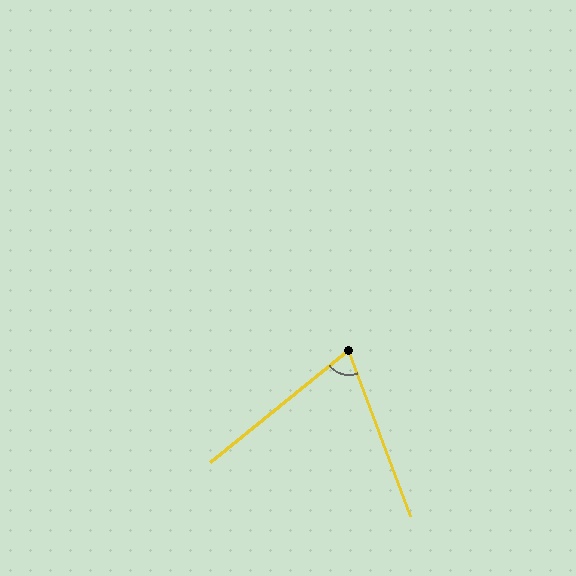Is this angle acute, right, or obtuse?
It is acute.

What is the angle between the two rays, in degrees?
Approximately 71 degrees.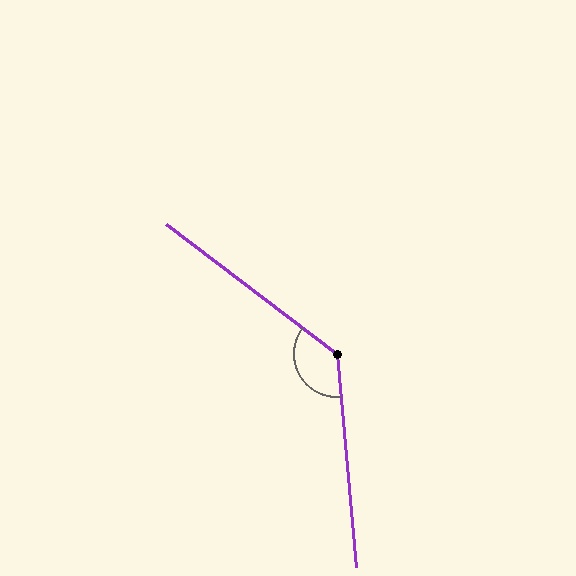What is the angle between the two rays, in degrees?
Approximately 132 degrees.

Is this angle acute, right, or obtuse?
It is obtuse.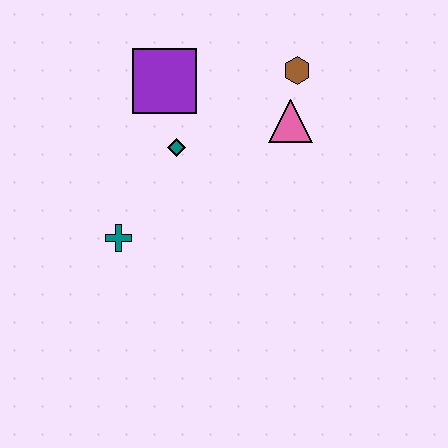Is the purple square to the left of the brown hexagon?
Yes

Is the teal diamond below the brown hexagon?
Yes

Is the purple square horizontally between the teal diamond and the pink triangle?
No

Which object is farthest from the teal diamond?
The brown hexagon is farthest from the teal diamond.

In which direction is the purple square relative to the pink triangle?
The purple square is to the left of the pink triangle.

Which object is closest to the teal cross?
The teal diamond is closest to the teal cross.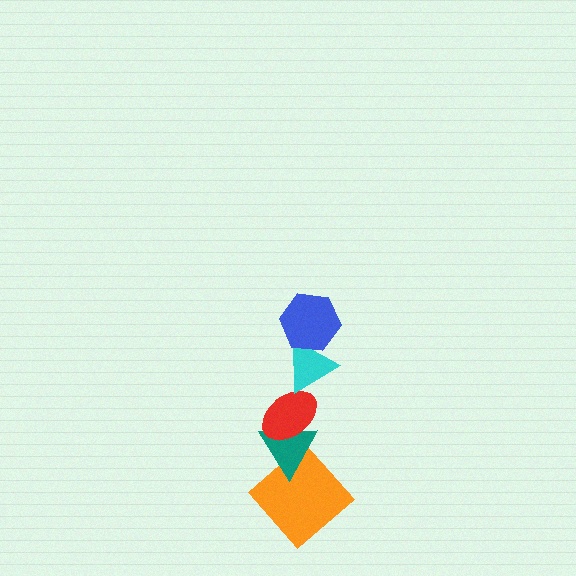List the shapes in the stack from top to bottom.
From top to bottom: the blue hexagon, the cyan triangle, the red ellipse, the teal triangle, the orange diamond.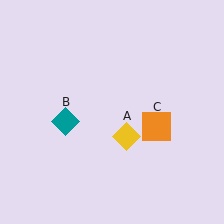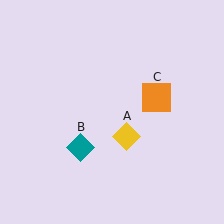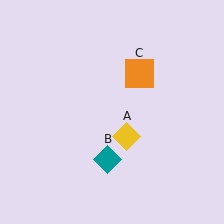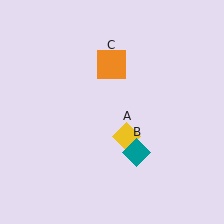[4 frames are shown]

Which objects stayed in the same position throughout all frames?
Yellow diamond (object A) remained stationary.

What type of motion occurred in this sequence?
The teal diamond (object B), orange square (object C) rotated counterclockwise around the center of the scene.